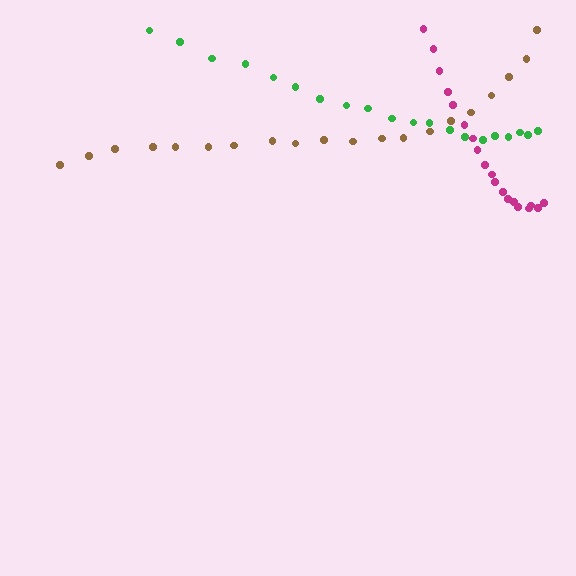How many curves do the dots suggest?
There are 3 distinct paths.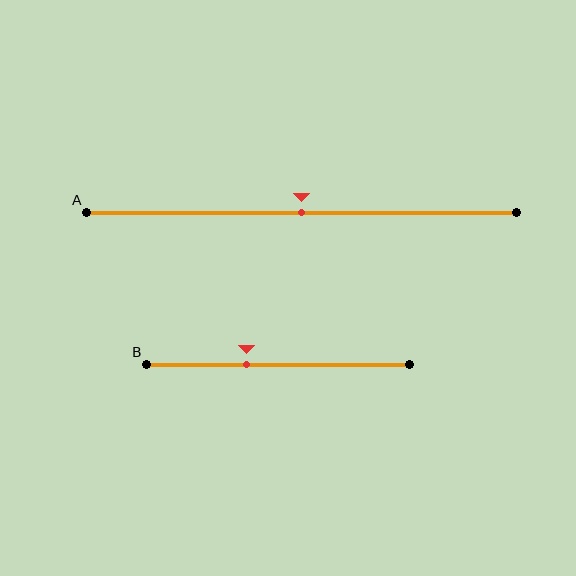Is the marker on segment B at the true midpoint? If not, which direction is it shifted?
No, the marker on segment B is shifted to the left by about 12% of the segment length.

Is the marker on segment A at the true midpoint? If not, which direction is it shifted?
Yes, the marker on segment A is at the true midpoint.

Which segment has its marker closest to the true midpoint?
Segment A has its marker closest to the true midpoint.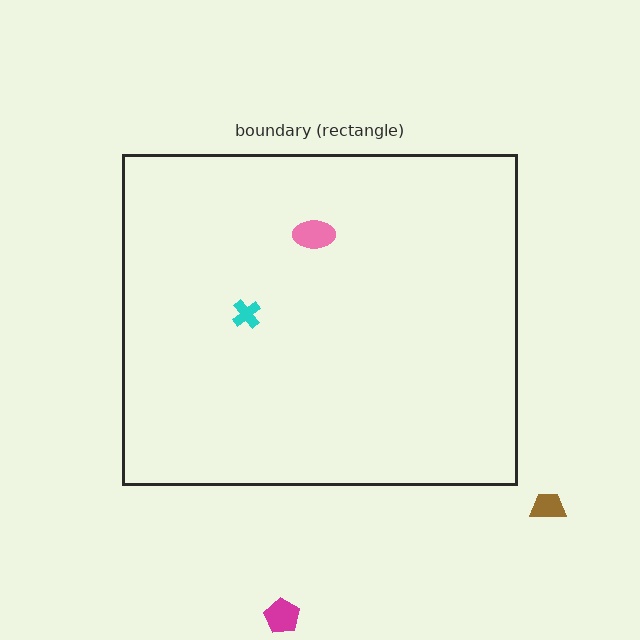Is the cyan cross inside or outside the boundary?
Inside.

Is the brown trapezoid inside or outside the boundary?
Outside.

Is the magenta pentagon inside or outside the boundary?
Outside.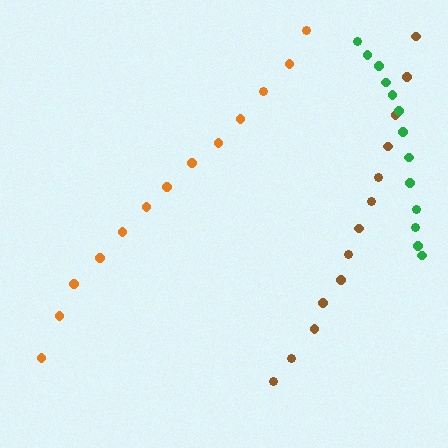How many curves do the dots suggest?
There are 3 distinct paths.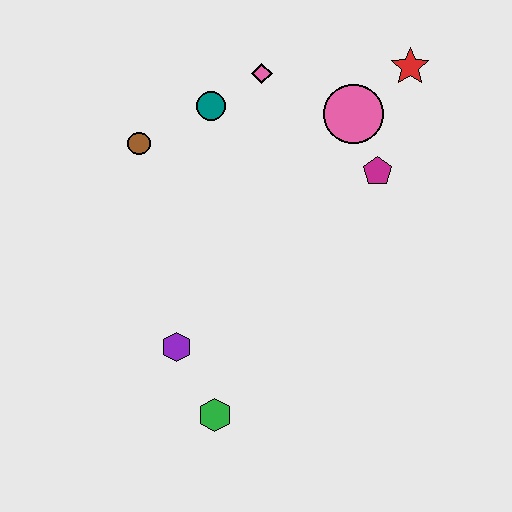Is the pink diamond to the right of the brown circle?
Yes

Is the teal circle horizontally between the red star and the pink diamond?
No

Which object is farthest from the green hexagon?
The red star is farthest from the green hexagon.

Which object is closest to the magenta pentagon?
The pink circle is closest to the magenta pentagon.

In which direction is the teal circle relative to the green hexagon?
The teal circle is above the green hexagon.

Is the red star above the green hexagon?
Yes